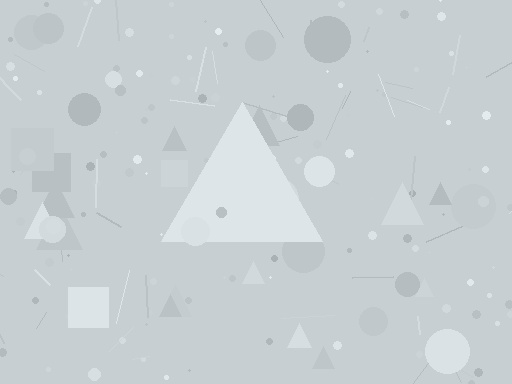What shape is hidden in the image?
A triangle is hidden in the image.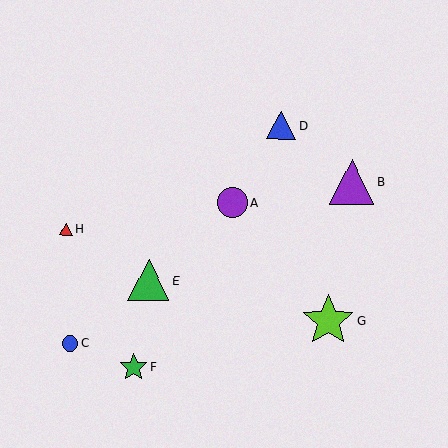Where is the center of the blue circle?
The center of the blue circle is at (70, 343).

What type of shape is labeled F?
Shape F is a green star.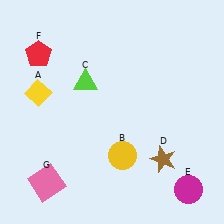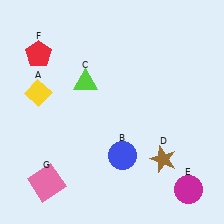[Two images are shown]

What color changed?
The circle (B) changed from yellow in Image 1 to blue in Image 2.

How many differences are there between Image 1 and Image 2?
There is 1 difference between the two images.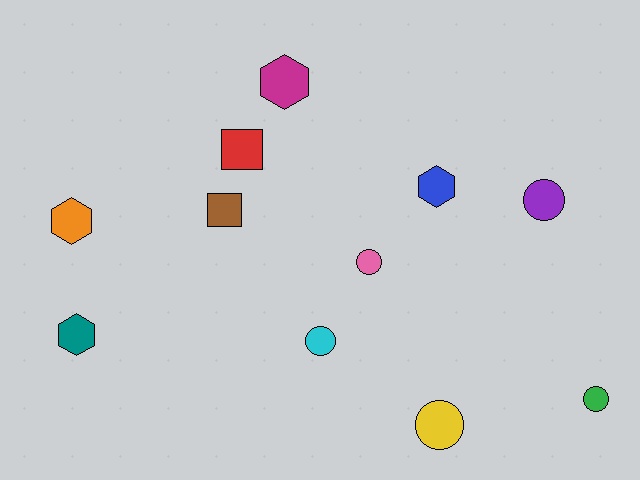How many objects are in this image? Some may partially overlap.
There are 11 objects.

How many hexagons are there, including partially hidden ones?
There are 4 hexagons.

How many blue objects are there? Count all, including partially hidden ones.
There is 1 blue object.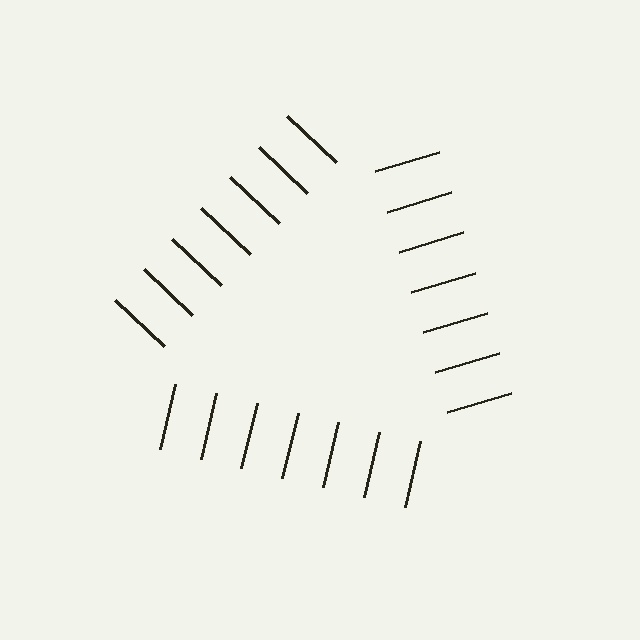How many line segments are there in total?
21 — 7 along each of the 3 edges.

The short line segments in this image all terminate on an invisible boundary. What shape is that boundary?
An illusory triangle — the line segments terminate on its edges but no continuous stroke is drawn.